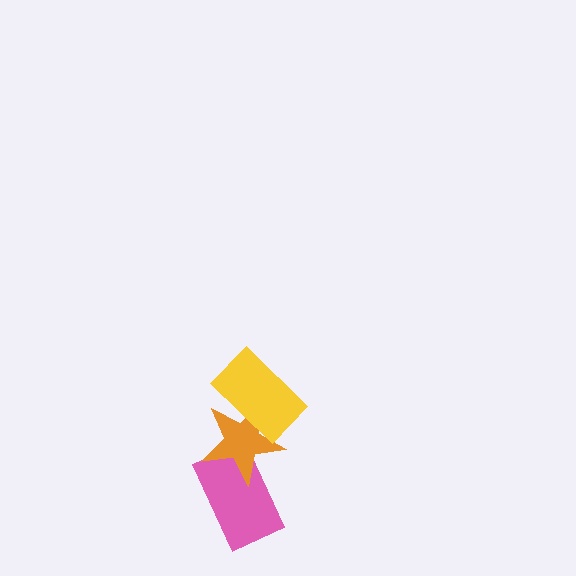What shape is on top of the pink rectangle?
The orange star is on top of the pink rectangle.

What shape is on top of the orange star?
The yellow rectangle is on top of the orange star.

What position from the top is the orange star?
The orange star is 2nd from the top.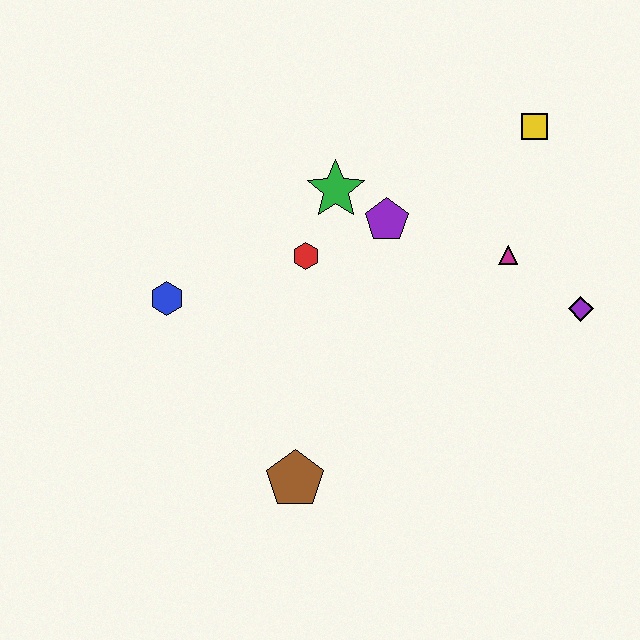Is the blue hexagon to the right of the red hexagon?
No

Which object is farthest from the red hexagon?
The purple diamond is farthest from the red hexagon.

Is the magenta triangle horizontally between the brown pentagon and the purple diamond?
Yes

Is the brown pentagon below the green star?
Yes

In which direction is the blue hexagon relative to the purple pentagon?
The blue hexagon is to the left of the purple pentagon.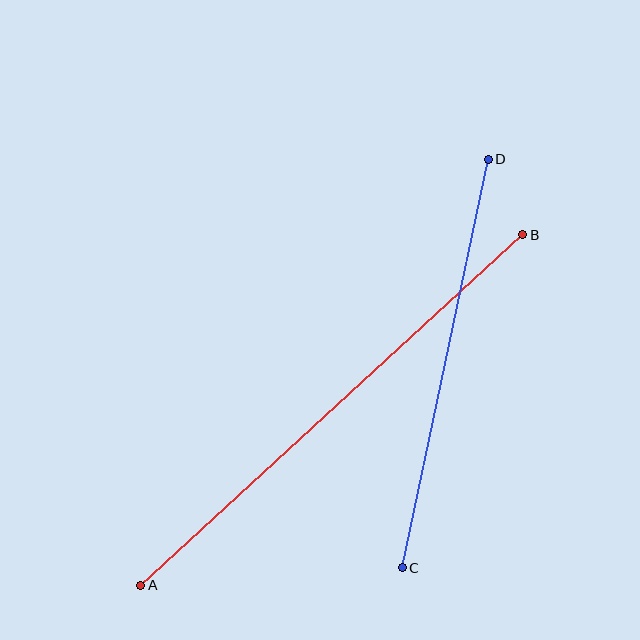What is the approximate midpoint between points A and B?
The midpoint is at approximately (332, 410) pixels.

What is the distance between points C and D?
The distance is approximately 418 pixels.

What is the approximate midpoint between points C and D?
The midpoint is at approximately (445, 364) pixels.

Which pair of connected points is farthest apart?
Points A and B are farthest apart.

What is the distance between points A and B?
The distance is approximately 518 pixels.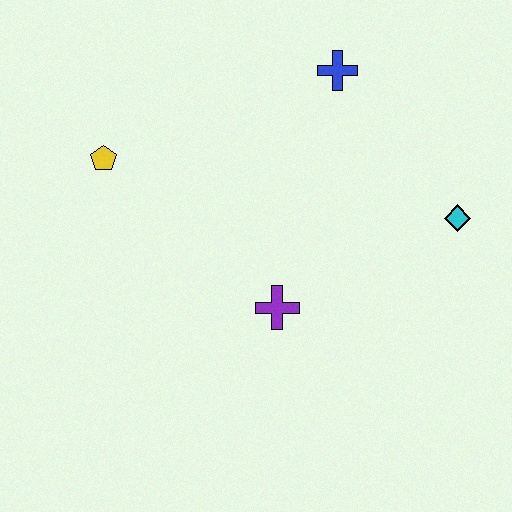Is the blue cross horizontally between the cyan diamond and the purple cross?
Yes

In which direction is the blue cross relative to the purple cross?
The blue cross is above the purple cross.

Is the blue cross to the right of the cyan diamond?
No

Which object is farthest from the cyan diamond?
The yellow pentagon is farthest from the cyan diamond.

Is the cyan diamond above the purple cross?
Yes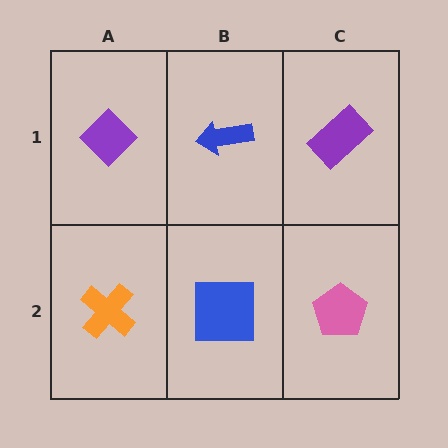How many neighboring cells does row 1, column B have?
3.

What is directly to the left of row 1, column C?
A blue arrow.